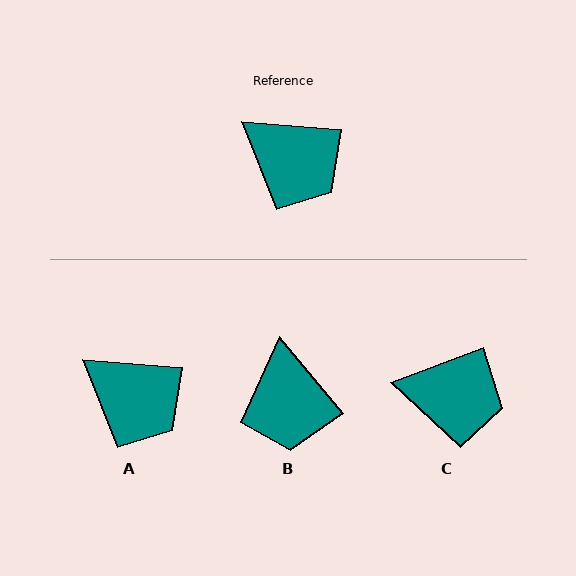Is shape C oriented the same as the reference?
No, it is off by about 26 degrees.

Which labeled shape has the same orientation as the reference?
A.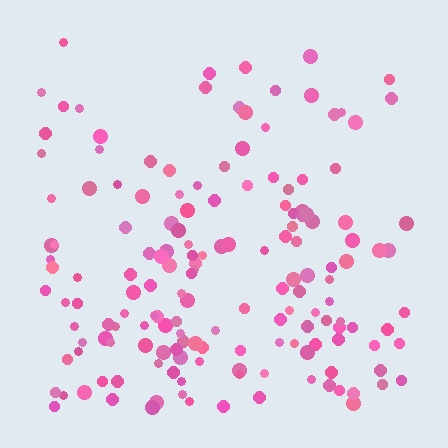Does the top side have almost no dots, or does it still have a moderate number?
Still a moderate number, just noticeably fewer than the bottom.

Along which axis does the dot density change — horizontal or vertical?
Vertical.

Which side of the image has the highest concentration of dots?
The bottom.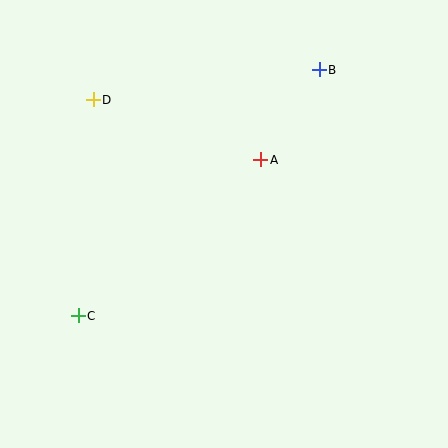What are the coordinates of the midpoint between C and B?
The midpoint between C and B is at (199, 193).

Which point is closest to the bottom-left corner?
Point C is closest to the bottom-left corner.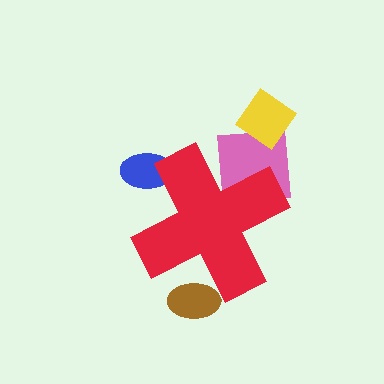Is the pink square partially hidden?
Yes, the pink square is partially hidden behind the red cross.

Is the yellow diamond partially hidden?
No, the yellow diamond is fully visible.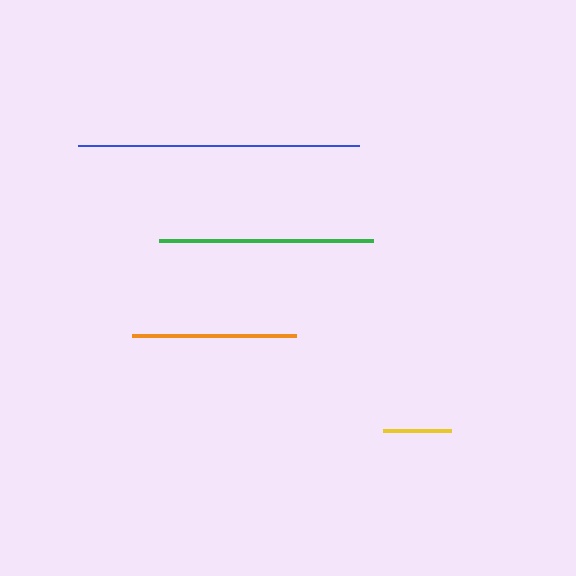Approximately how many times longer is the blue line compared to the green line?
The blue line is approximately 1.3 times the length of the green line.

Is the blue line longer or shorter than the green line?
The blue line is longer than the green line.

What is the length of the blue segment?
The blue segment is approximately 281 pixels long.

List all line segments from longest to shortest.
From longest to shortest: blue, green, orange, yellow.